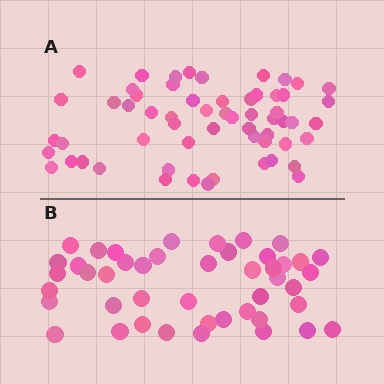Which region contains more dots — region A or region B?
Region A (the top region) has more dots.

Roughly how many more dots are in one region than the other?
Region A has approximately 15 more dots than region B.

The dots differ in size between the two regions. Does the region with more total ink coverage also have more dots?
No. Region B has more total ink coverage because its dots are larger, but region A actually contains more individual dots. Total area can be misleading — the number of items is what matters here.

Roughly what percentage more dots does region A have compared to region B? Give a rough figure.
About 30% more.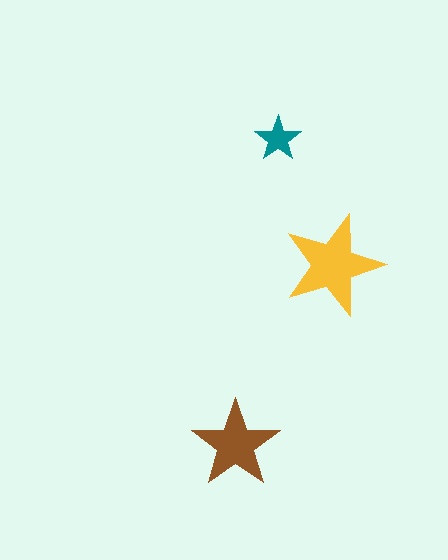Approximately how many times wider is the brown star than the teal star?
About 2 times wider.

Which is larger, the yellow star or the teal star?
The yellow one.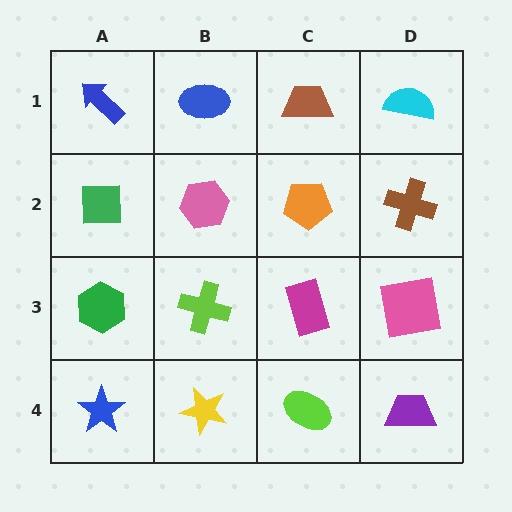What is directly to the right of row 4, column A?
A yellow star.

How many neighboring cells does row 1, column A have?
2.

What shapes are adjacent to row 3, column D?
A brown cross (row 2, column D), a purple trapezoid (row 4, column D), a magenta rectangle (row 3, column C).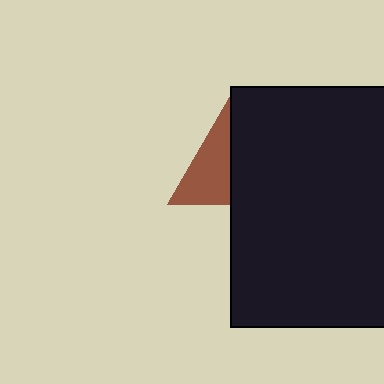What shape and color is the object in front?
The object in front is a black rectangle.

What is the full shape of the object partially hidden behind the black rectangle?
The partially hidden object is a brown triangle.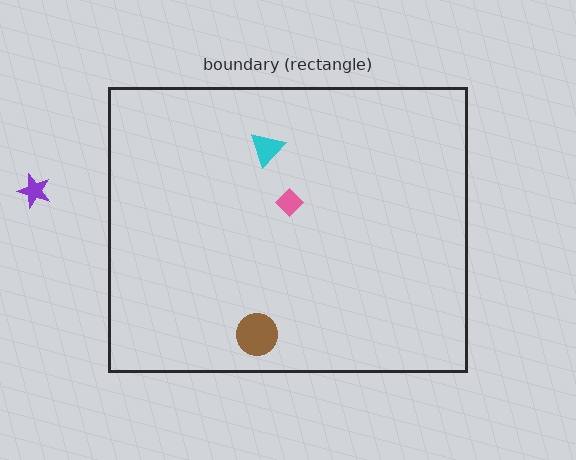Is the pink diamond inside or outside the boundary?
Inside.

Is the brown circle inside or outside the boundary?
Inside.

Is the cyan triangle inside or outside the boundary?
Inside.